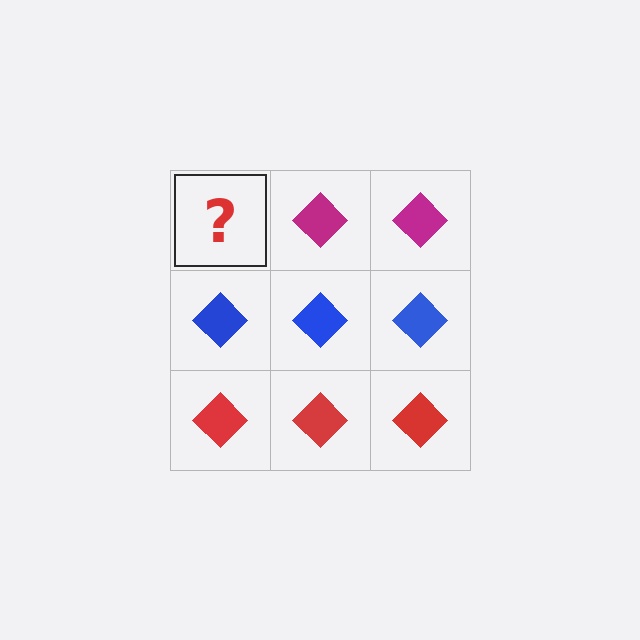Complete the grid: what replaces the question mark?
The question mark should be replaced with a magenta diamond.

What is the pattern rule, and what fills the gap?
The rule is that each row has a consistent color. The gap should be filled with a magenta diamond.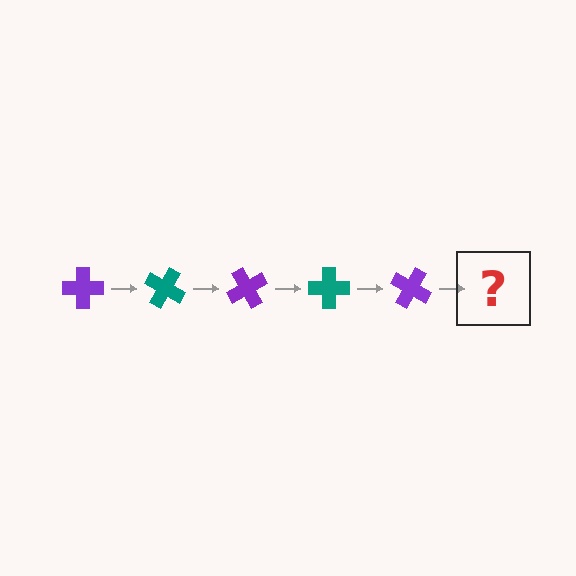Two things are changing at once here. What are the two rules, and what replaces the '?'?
The two rules are that it rotates 30 degrees each step and the color cycles through purple and teal. The '?' should be a teal cross, rotated 150 degrees from the start.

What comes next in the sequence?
The next element should be a teal cross, rotated 150 degrees from the start.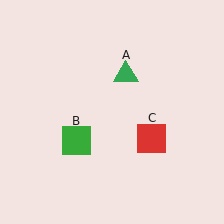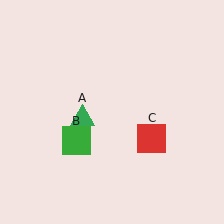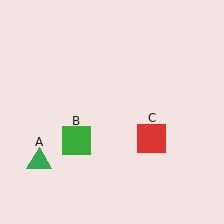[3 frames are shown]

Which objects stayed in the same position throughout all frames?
Green square (object B) and red square (object C) remained stationary.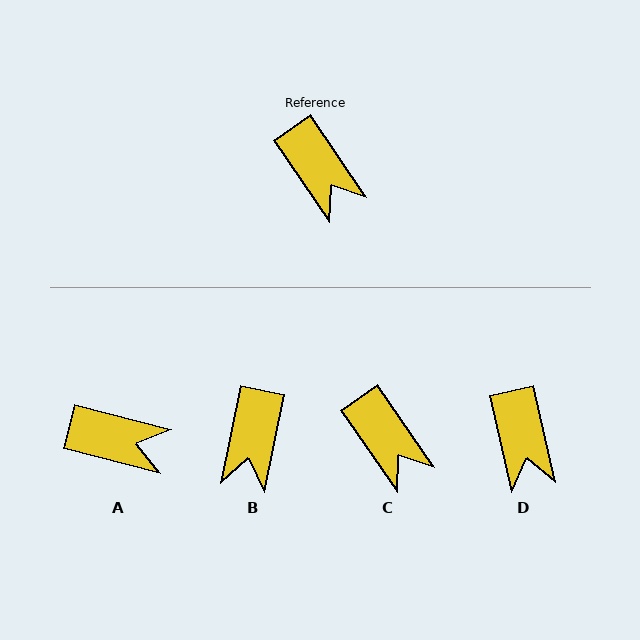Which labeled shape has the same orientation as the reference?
C.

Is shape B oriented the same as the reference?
No, it is off by about 46 degrees.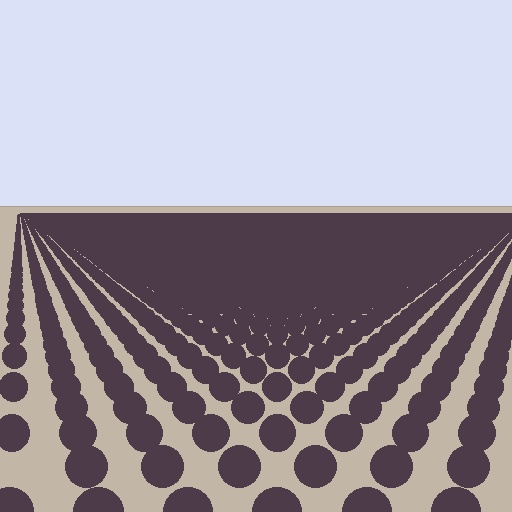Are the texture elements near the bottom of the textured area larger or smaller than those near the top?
Larger. Near the bottom, elements are closer to the viewer and appear at a bigger on-screen size.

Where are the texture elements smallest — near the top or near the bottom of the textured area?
Near the top.